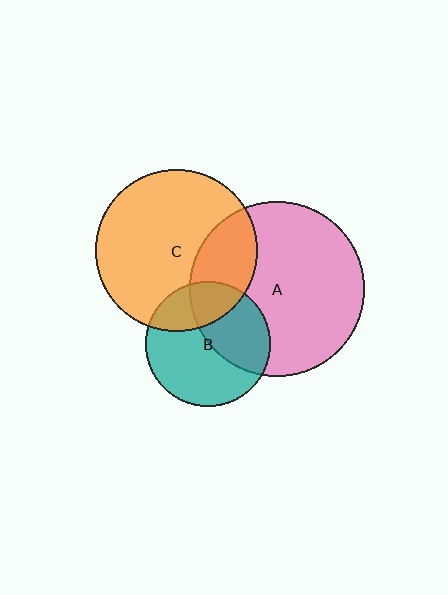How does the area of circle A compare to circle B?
Approximately 2.0 times.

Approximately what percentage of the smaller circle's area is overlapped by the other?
Approximately 25%.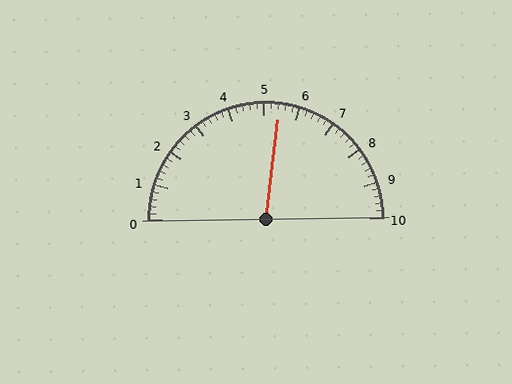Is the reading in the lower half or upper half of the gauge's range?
The reading is in the upper half of the range (0 to 10).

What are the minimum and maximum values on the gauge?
The gauge ranges from 0 to 10.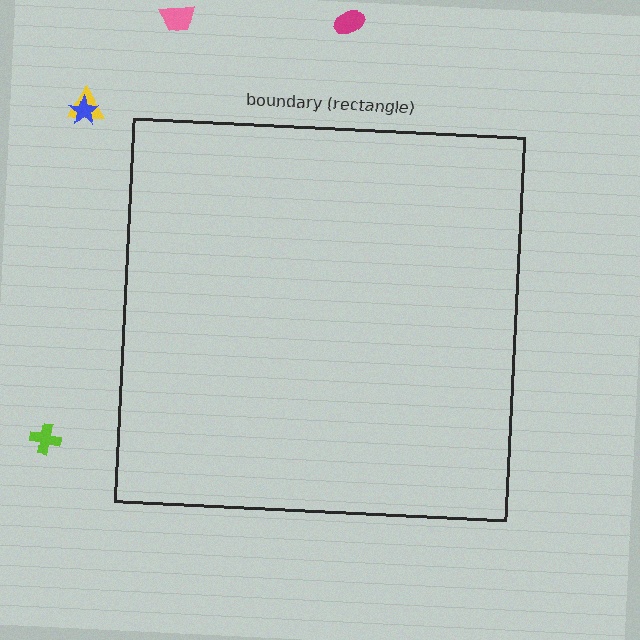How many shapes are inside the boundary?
0 inside, 5 outside.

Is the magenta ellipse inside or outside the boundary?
Outside.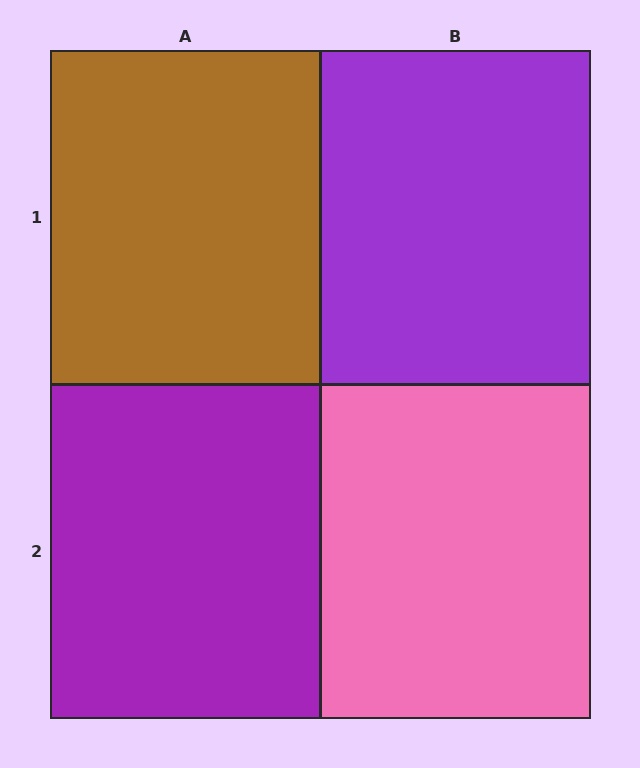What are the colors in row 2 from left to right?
Purple, pink.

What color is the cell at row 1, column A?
Brown.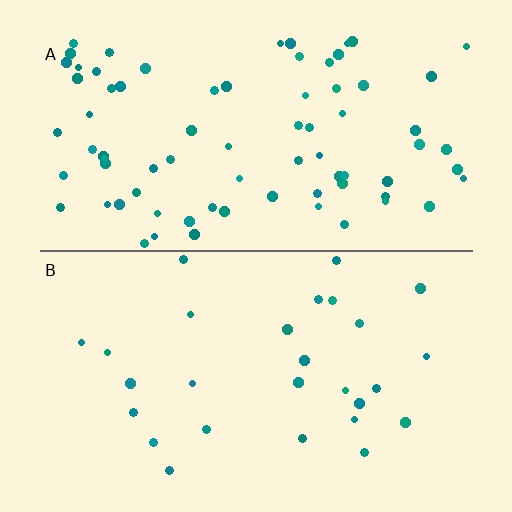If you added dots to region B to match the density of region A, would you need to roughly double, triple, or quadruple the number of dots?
Approximately triple.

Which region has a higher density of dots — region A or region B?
A (the top).